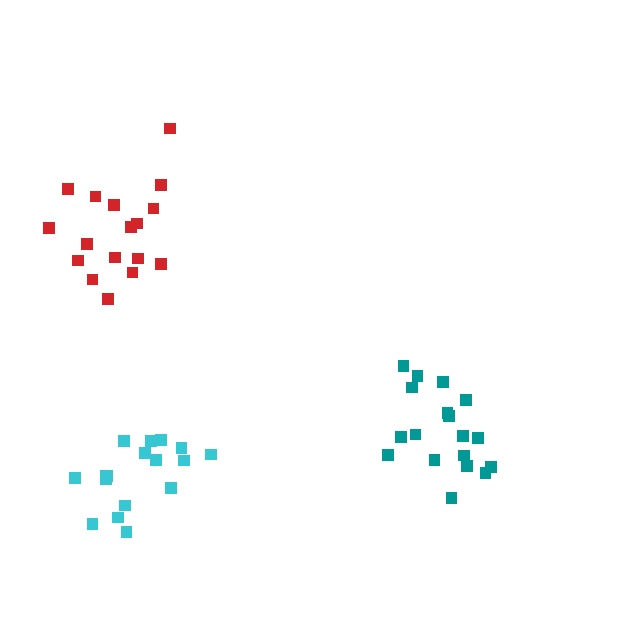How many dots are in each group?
Group 1: 17 dots, Group 2: 18 dots, Group 3: 17 dots (52 total).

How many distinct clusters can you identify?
There are 3 distinct clusters.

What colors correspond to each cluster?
The clusters are colored: cyan, teal, red.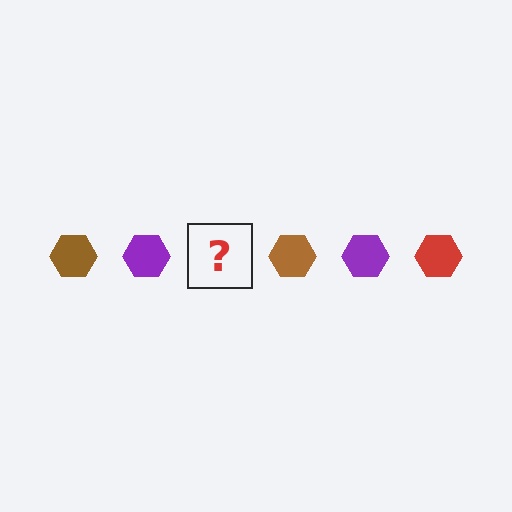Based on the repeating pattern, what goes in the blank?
The blank should be a red hexagon.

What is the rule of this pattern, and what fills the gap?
The rule is that the pattern cycles through brown, purple, red hexagons. The gap should be filled with a red hexagon.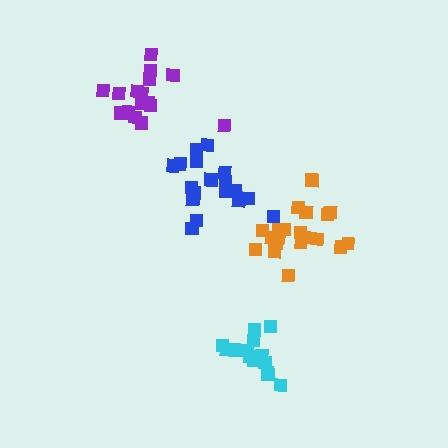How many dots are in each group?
Group 1: 20 dots, Group 2: 14 dots, Group 3: 18 dots, Group 4: 17 dots (69 total).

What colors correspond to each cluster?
The clusters are colored: orange, cyan, blue, purple.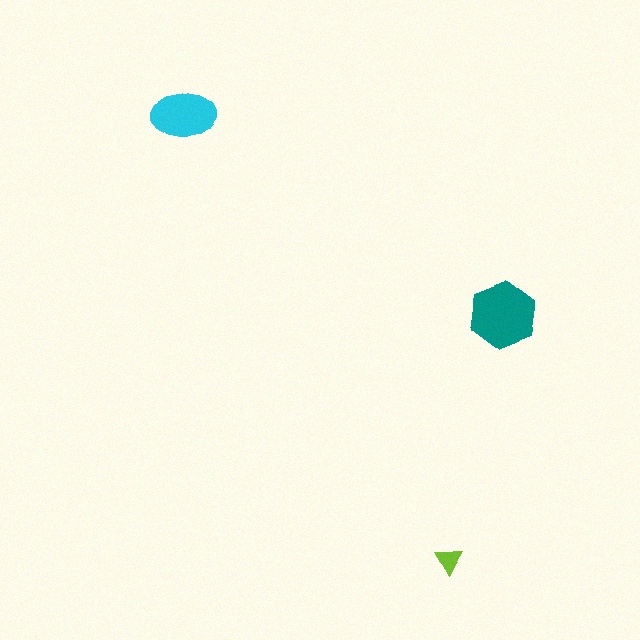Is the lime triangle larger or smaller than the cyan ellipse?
Smaller.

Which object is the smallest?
The lime triangle.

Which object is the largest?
The teal hexagon.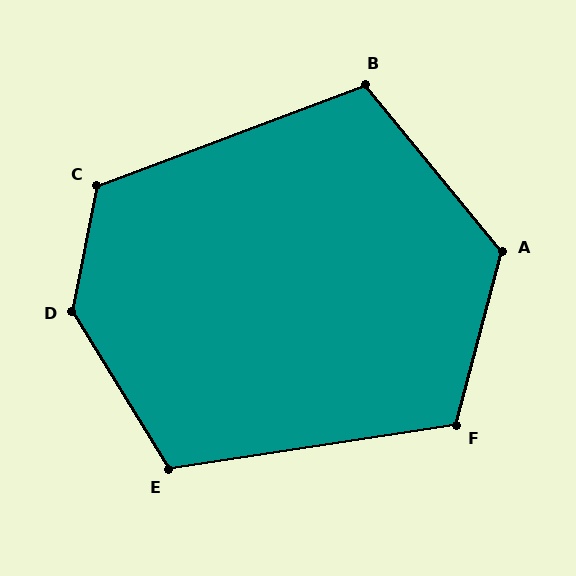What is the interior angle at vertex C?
Approximately 121 degrees (obtuse).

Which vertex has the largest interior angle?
D, at approximately 138 degrees.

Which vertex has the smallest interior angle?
B, at approximately 109 degrees.